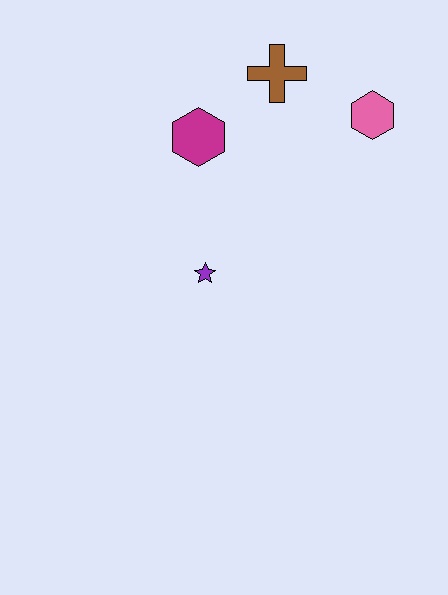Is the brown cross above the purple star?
Yes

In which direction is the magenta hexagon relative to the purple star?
The magenta hexagon is above the purple star.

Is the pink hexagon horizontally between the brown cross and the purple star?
No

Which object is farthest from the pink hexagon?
The purple star is farthest from the pink hexagon.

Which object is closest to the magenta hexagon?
The brown cross is closest to the magenta hexagon.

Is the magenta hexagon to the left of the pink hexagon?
Yes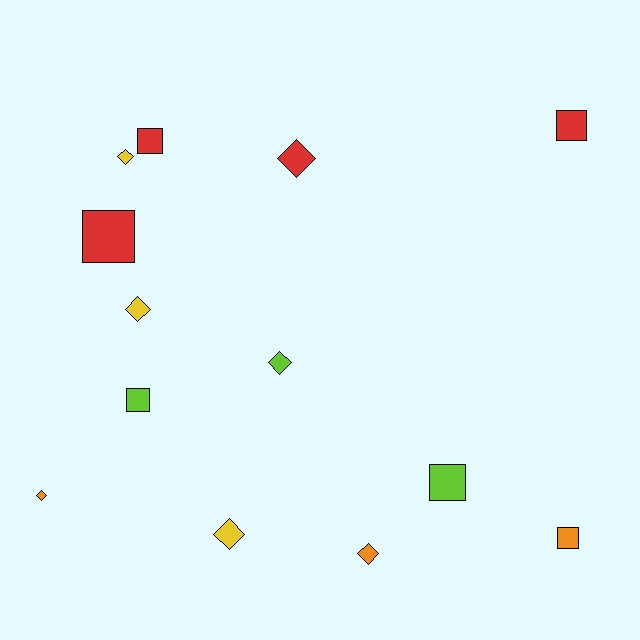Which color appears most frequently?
Red, with 4 objects.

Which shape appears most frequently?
Diamond, with 7 objects.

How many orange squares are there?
There is 1 orange square.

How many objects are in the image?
There are 13 objects.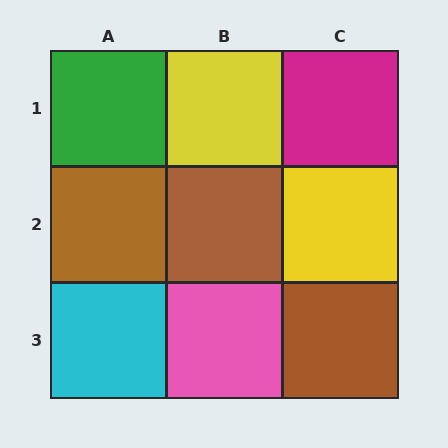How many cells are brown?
3 cells are brown.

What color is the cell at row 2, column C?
Yellow.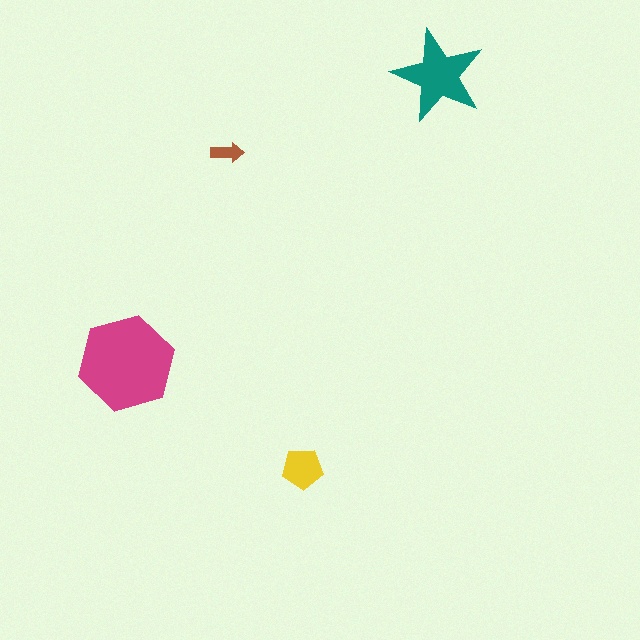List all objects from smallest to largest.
The brown arrow, the yellow pentagon, the teal star, the magenta hexagon.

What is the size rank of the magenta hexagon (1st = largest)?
1st.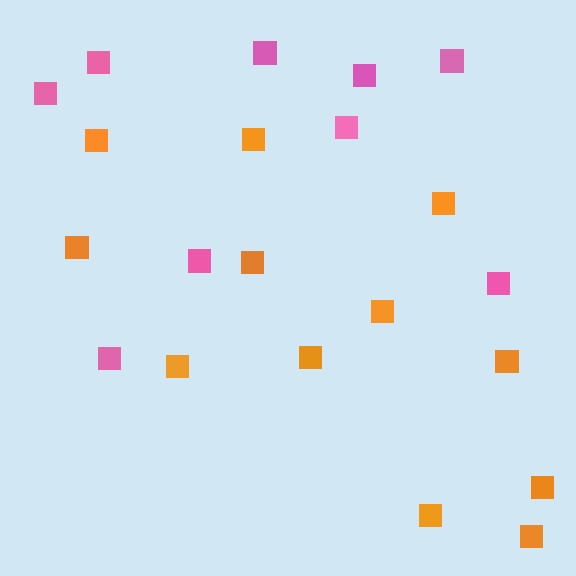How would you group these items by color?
There are 2 groups: one group of pink squares (9) and one group of orange squares (12).